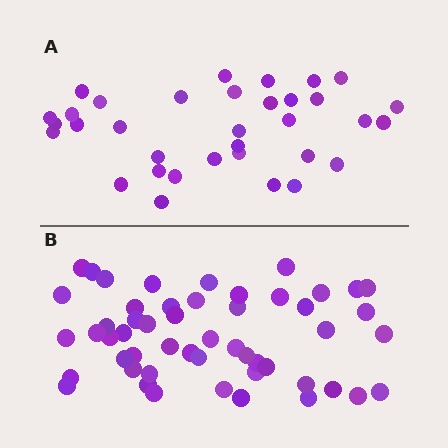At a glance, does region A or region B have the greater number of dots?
Region B (the bottom region) has more dots.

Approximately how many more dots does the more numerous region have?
Region B has approximately 20 more dots than region A.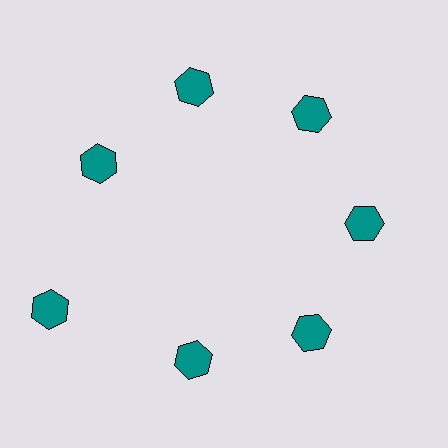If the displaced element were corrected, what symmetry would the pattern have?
It would have 7-fold rotational symmetry — the pattern would map onto itself every 51 degrees.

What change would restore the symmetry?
The symmetry would be restored by moving it inward, back onto the ring so that all 7 hexagons sit at equal angles and equal distance from the center.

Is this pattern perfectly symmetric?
No. The 7 teal hexagons are arranged in a ring, but one element near the 8 o'clock position is pushed outward from the center, breaking the 7-fold rotational symmetry.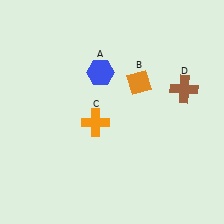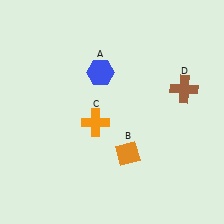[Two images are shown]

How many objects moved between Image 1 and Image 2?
1 object moved between the two images.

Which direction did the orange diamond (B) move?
The orange diamond (B) moved down.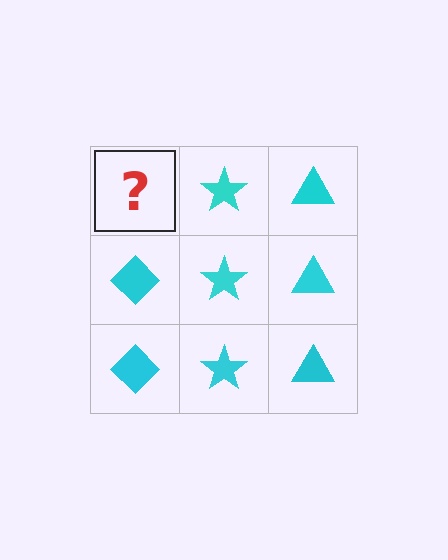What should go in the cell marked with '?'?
The missing cell should contain a cyan diamond.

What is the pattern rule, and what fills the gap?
The rule is that each column has a consistent shape. The gap should be filled with a cyan diamond.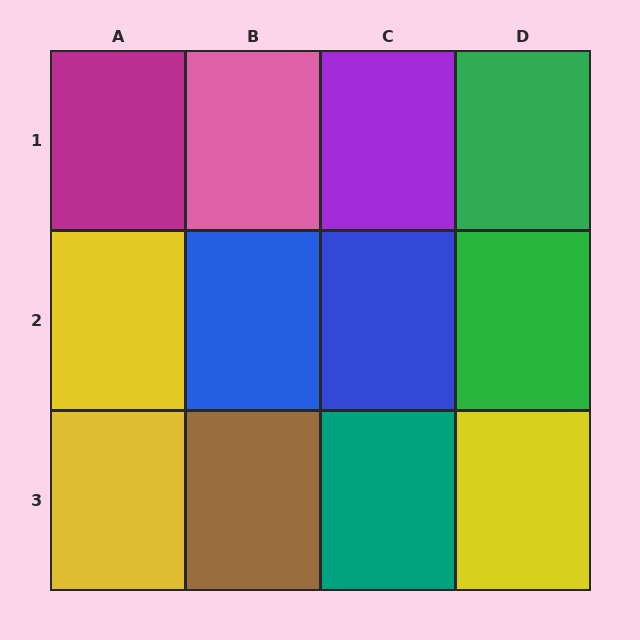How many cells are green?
2 cells are green.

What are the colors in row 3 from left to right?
Yellow, brown, teal, yellow.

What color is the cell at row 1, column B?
Pink.